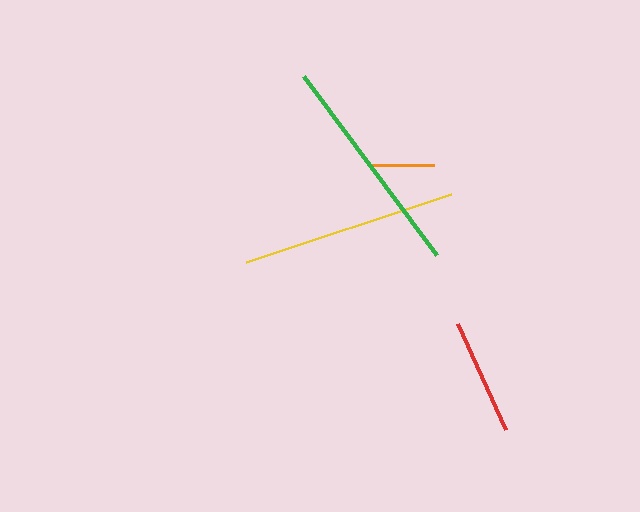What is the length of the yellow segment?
The yellow segment is approximately 215 pixels long.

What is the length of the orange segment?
The orange segment is approximately 63 pixels long.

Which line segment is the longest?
The green line is the longest at approximately 224 pixels.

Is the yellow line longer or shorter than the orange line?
The yellow line is longer than the orange line.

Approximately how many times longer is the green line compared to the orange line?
The green line is approximately 3.5 times the length of the orange line.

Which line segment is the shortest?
The orange line is the shortest at approximately 63 pixels.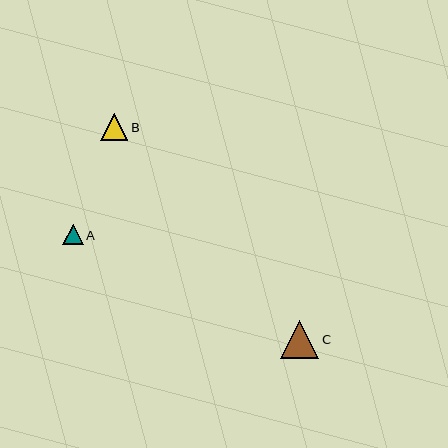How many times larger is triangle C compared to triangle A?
Triangle C is approximately 1.8 times the size of triangle A.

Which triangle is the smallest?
Triangle A is the smallest with a size of approximately 21 pixels.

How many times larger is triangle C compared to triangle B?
Triangle C is approximately 1.4 times the size of triangle B.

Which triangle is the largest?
Triangle C is the largest with a size of approximately 38 pixels.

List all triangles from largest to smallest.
From largest to smallest: C, B, A.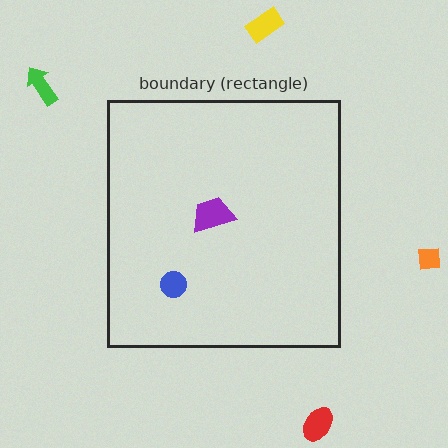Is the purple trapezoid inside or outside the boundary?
Inside.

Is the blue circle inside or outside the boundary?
Inside.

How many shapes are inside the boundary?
2 inside, 4 outside.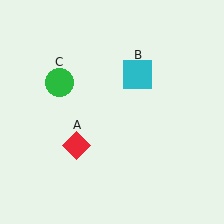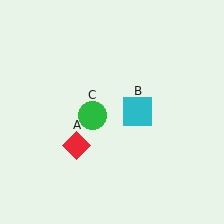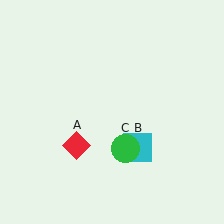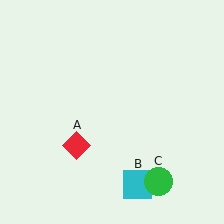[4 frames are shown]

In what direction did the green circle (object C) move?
The green circle (object C) moved down and to the right.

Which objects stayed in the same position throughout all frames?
Red diamond (object A) remained stationary.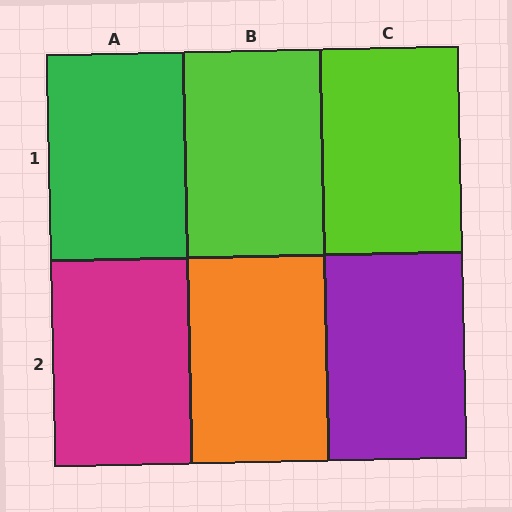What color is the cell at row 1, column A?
Green.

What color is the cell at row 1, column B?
Lime.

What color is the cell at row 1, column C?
Lime.